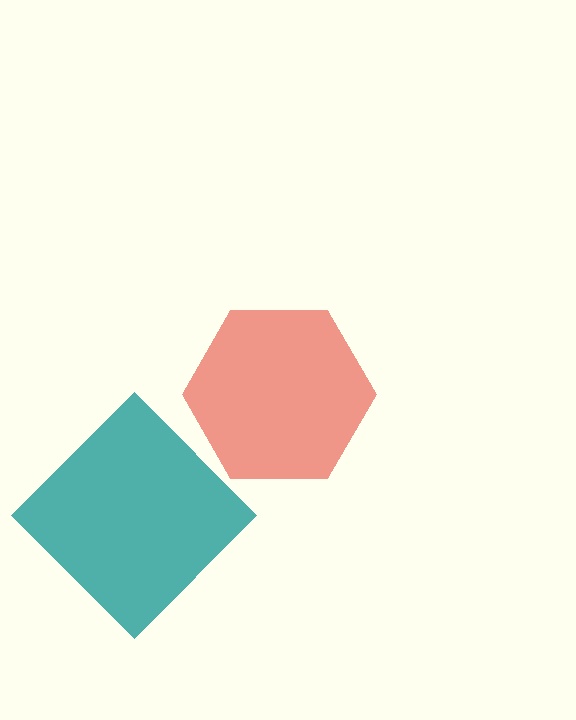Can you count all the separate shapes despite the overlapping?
Yes, there are 2 separate shapes.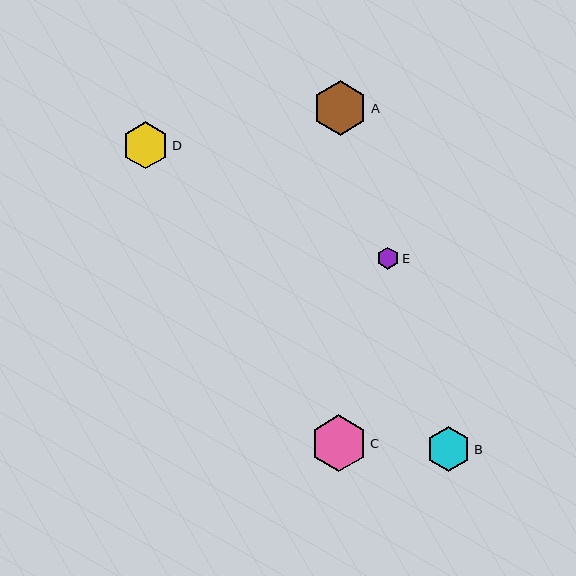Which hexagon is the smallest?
Hexagon E is the smallest with a size of approximately 22 pixels.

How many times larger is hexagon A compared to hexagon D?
Hexagon A is approximately 1.2 times the size of hexagon D.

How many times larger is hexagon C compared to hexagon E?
Hexagon C is approximately 2.6 times the size of hexagon E.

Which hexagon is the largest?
Hexagon C is the largest with a size of approximately 57 pixels.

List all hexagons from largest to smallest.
From largest to smallest: C, A, D, B, E.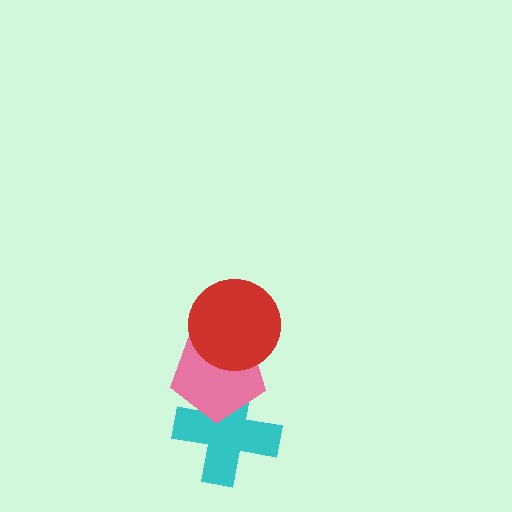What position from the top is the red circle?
The red circle is 1st from the top.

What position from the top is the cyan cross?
The cyan cross is 3rd from the top.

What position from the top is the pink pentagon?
The pink pentagon is 2nd from the top.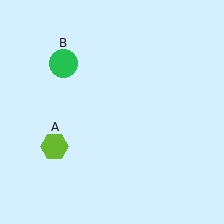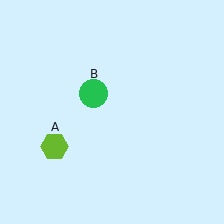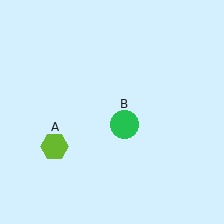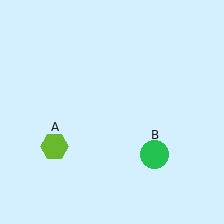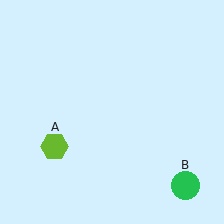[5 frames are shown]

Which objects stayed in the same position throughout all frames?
Lime hexagon (object A) remained stationary.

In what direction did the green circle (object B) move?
The green circle (object B) moved down and to the right.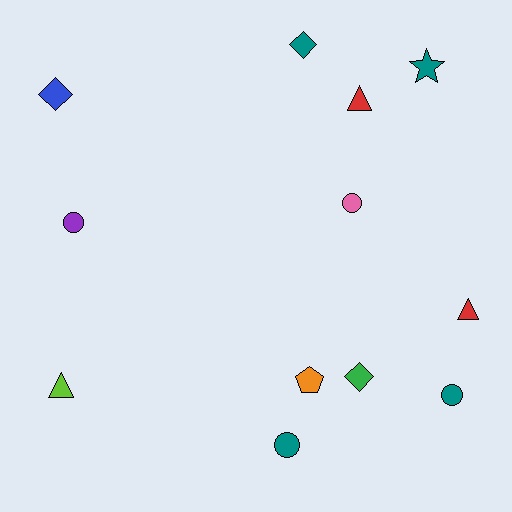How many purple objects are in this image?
There is 1 purple object.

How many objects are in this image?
There are 12 objects.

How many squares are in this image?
There are no squares.